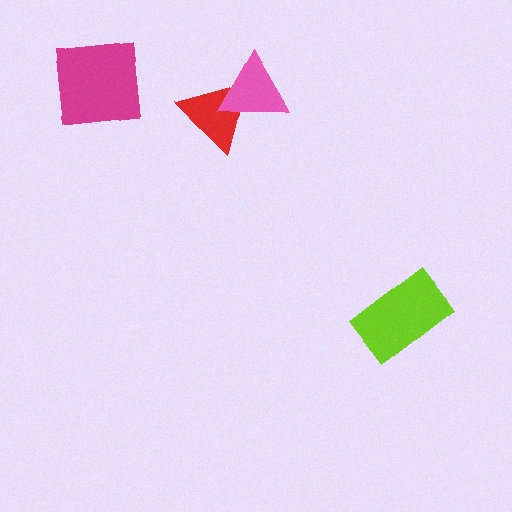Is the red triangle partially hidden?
Yes, it is partially covered by another shape.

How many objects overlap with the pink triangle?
1 object overlaps with the pink triangle.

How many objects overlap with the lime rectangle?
0 objects overlap with the lime rectangle.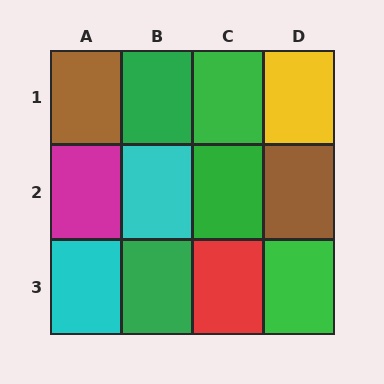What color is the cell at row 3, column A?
Cyan.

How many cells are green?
5 cells are green.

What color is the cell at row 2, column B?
Cyan.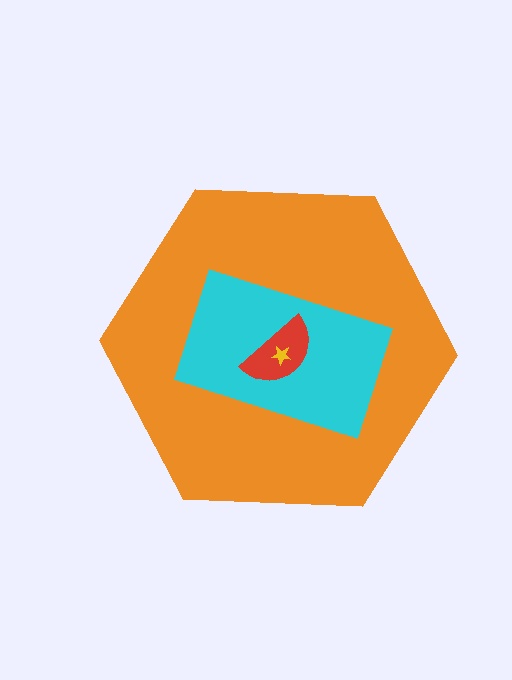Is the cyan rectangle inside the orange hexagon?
Yes.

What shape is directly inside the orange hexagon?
The cyan rectangle.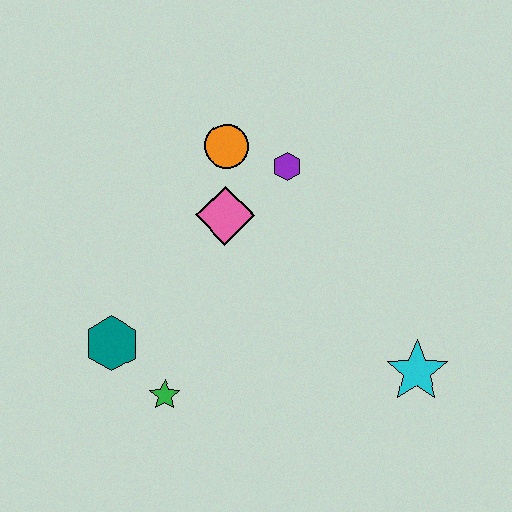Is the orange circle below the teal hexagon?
No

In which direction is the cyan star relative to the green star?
The cyan star is to the right of the green star.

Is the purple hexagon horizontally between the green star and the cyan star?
Yes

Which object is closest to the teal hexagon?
The green star is closest to the teal hexagon.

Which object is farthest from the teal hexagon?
The cyan star is farthest from the teal hexagon.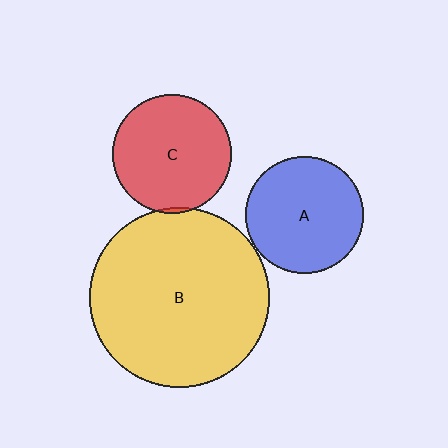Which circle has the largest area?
Circle B (yellow).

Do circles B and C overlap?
Yes.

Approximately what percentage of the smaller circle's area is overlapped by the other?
Approximately 5%.